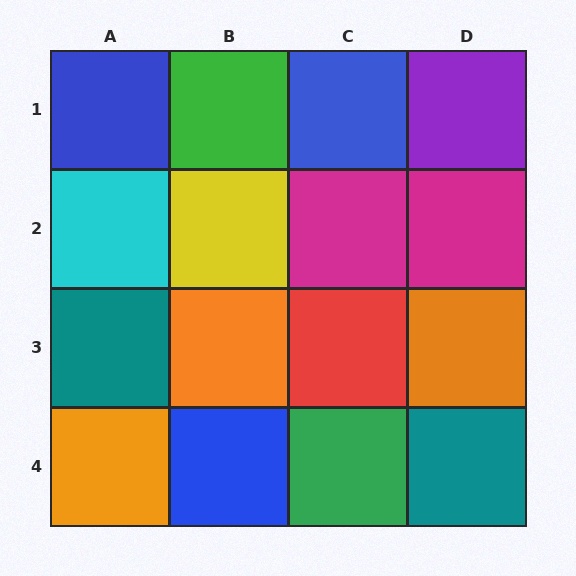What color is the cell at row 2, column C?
Magenta.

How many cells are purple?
1 cell is purple.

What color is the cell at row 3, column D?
Orange.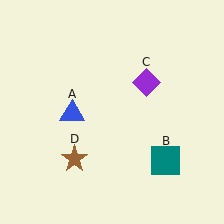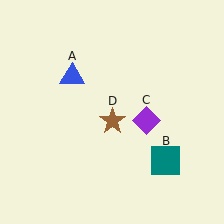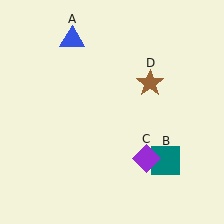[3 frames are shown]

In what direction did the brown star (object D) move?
The brown star (object D) moved up and to the right.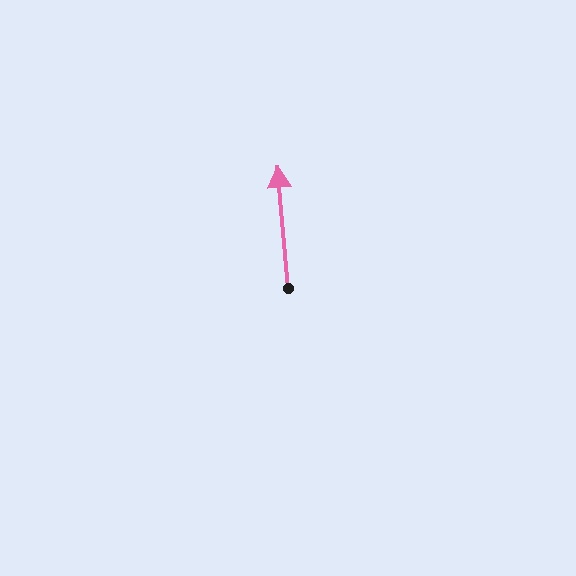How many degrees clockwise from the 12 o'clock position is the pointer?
Approximately 355 degrees.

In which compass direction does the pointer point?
North.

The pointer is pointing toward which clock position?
Roughly 12 o'clock.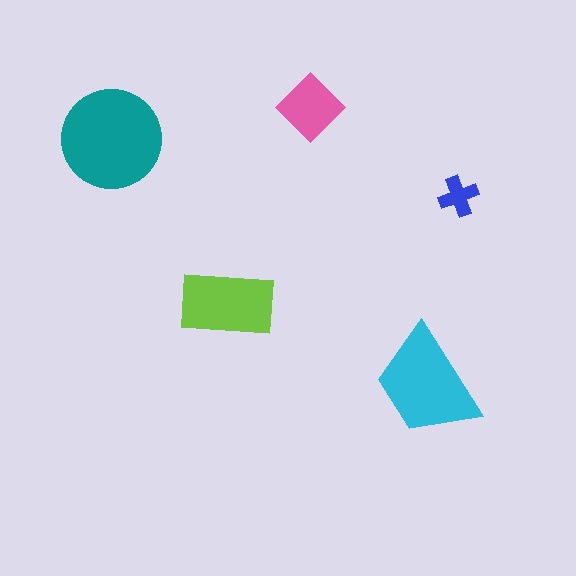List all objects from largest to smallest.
The teal circle, the cyan trapezoid, the lime rectangle, the pink diamond, the blue cross.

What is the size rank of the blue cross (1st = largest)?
5th.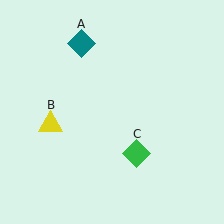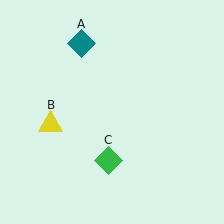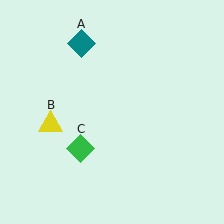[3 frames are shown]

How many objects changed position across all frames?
1 object changed position: green diamond (object C).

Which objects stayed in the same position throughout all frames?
Teal diamond (object A) and yellow triangle (object B) remained stationary.